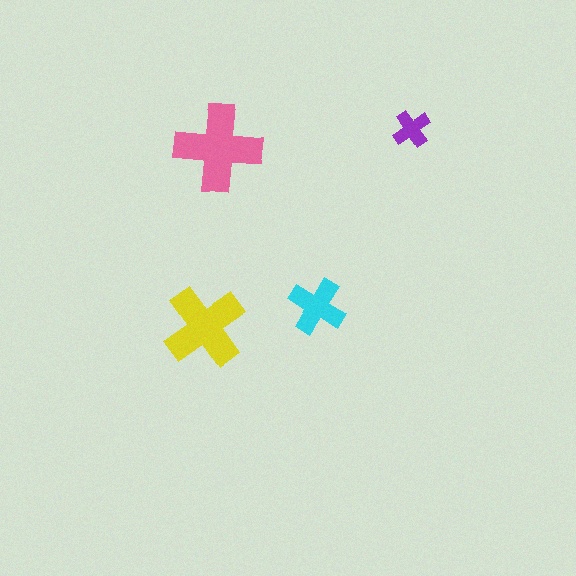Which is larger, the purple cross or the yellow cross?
The yellow one.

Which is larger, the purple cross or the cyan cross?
The cyan one.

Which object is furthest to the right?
The purple cross is rightmost.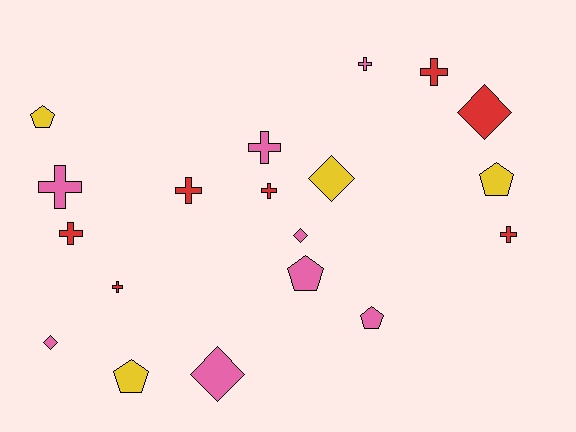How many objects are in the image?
There are 19 objects.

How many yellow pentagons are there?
There are 3 yellow pentagons.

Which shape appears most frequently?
Cross, with 9 objects.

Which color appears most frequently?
Pink, with 8 objects.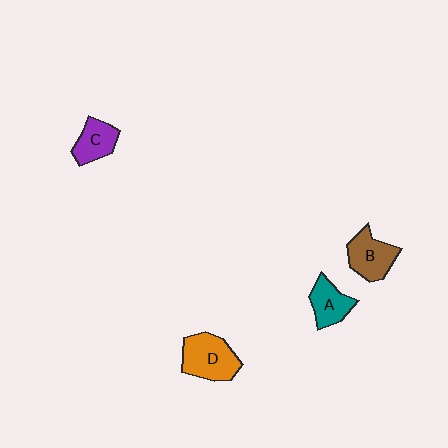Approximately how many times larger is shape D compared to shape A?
Approximately 1.5 times.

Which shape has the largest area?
Shape D (orange).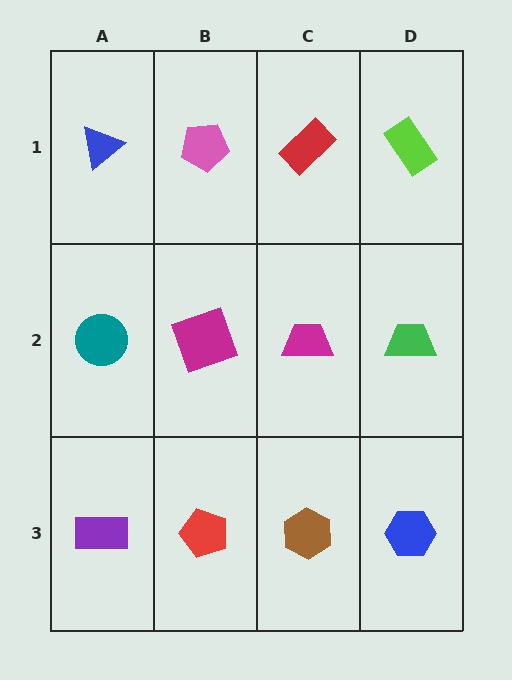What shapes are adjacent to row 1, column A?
A teal circle (row 2, column A), a pink pentagon (row 1, column B).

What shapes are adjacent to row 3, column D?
A green trapezoid (row 2, column D), a brown hexagon (row 3, column C).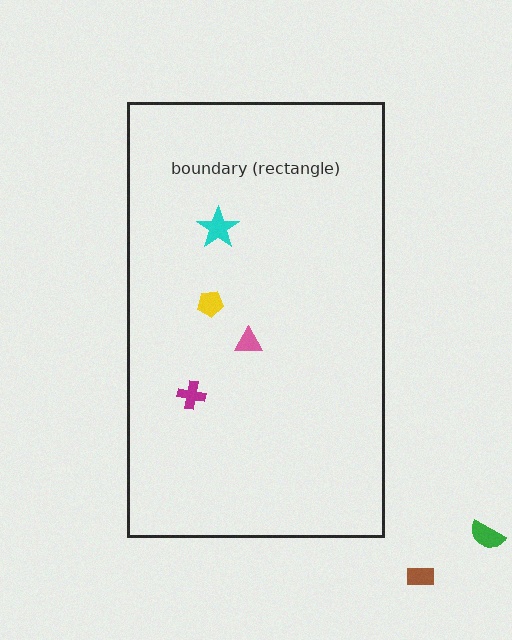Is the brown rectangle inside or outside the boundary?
Outside.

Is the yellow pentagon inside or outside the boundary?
Inside.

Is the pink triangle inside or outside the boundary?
Inside.